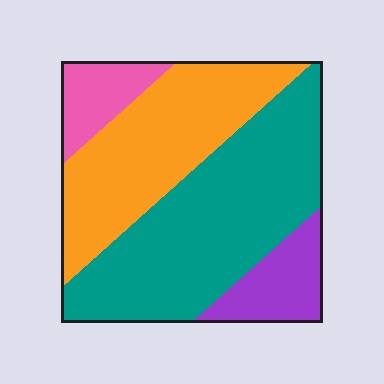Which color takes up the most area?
Teal, at roughly 45%.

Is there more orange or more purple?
Orange.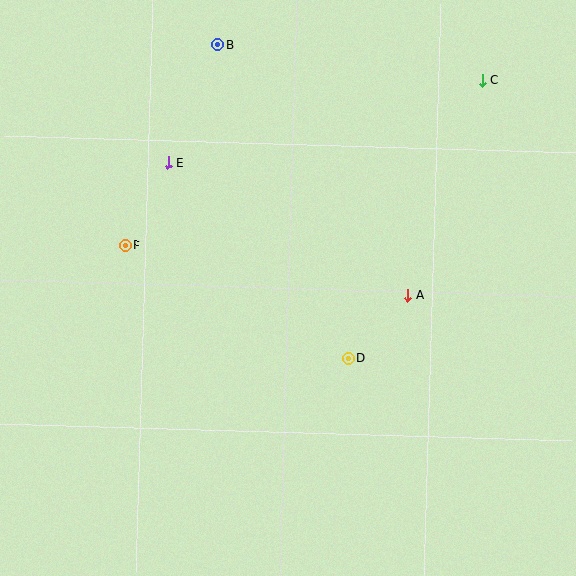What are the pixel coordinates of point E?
Point E is at (168, 163).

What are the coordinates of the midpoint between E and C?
The midpoint between E and C is at (325, 121).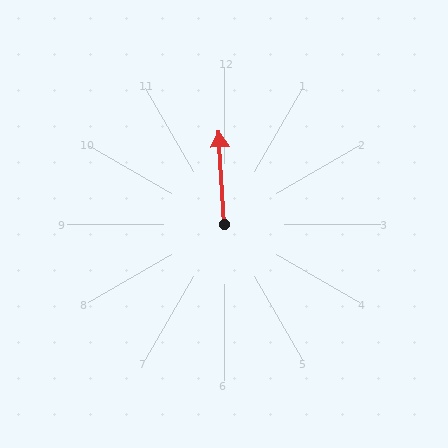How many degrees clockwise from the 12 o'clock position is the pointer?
Approximately 357 degrees.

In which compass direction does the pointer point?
North.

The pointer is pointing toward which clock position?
Roughly 12 o'clock.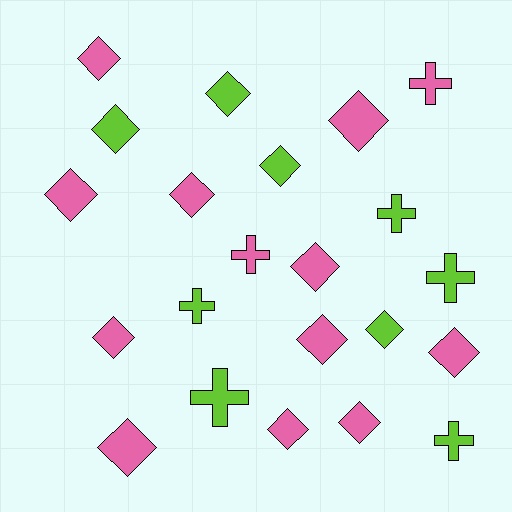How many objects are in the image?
There are 22 objects.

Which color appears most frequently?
Pink, with 13 objects.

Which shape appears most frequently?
Diamond, with 15 objects.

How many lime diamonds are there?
There are 4 lime diamonds.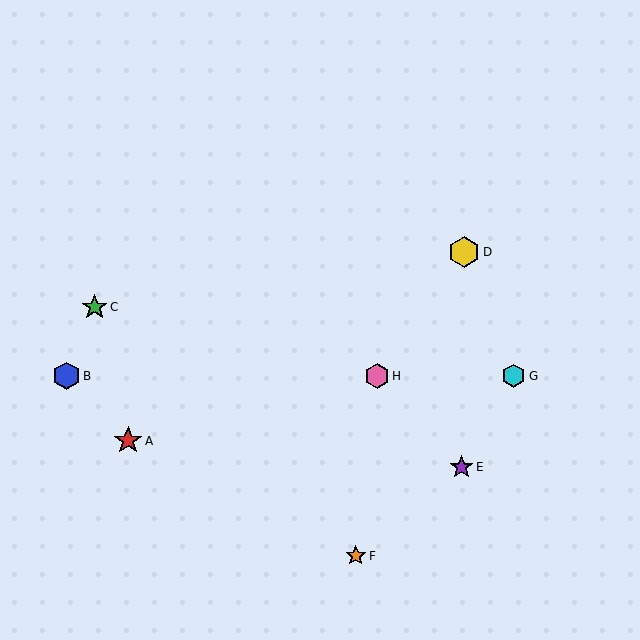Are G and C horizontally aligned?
No, G is at y≈376 and C is at y≈307.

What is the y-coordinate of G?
Object G is at y≈376.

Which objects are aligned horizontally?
Objects B, G, H are aligned horizontally.